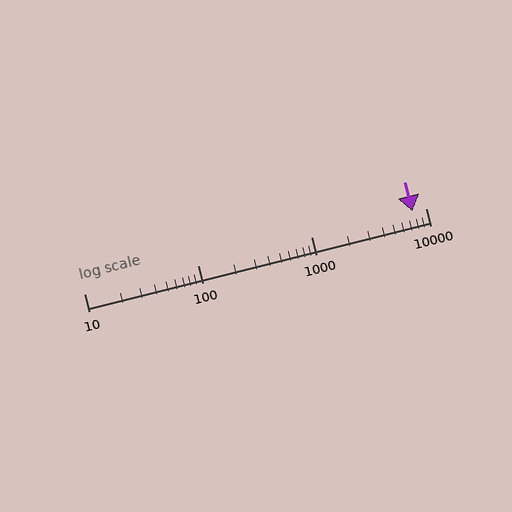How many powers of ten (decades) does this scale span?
The scale spans 3 decades, from 10 to 10000.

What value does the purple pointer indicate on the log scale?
The pointer indicates approximately 7700.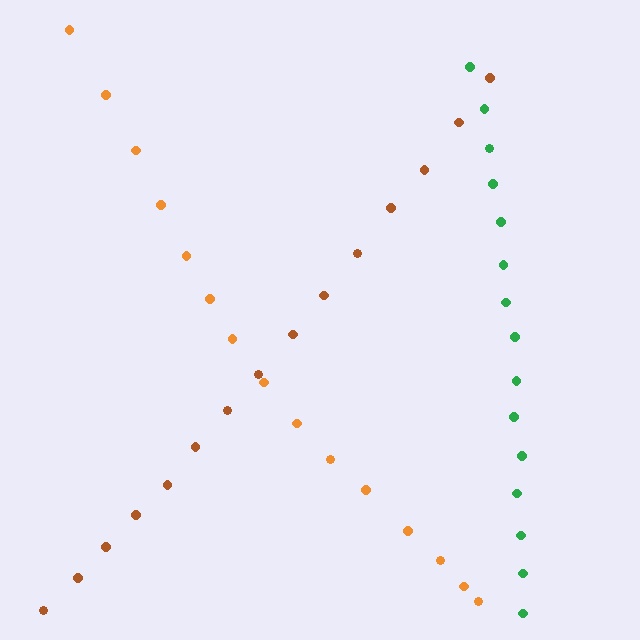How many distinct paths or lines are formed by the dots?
There are 3 distinct paths.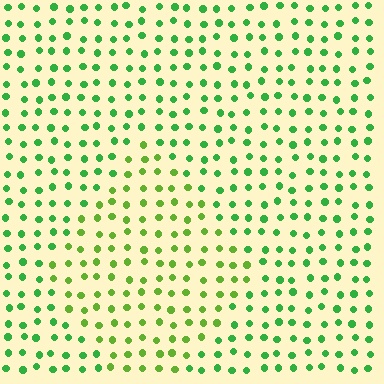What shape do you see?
I see a diamond.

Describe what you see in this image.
The image is filled with small green elements in a uniform arrangement. A diamond-shaped region is visible where the elements are tinted to a slightly different hue, forming a subtle color boundary.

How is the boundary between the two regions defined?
The boundary is defined purely by a slight shift in hue (about 29 degrees). Spacing, size, and orientation are identical on both sides.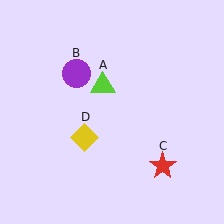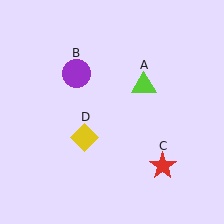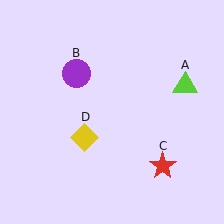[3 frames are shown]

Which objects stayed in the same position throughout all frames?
Purple circle (object B) and red star (object C) and yellow diamond (object D) remained stationary.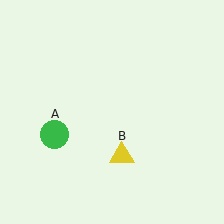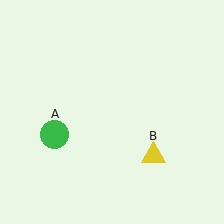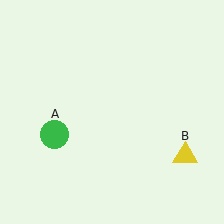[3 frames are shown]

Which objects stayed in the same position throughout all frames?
Green circle (object A) remained stationary.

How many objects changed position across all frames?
1 object changed position: yellow triangle (object B).